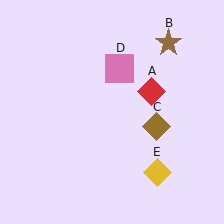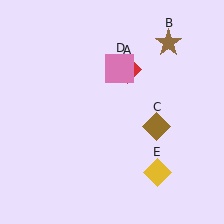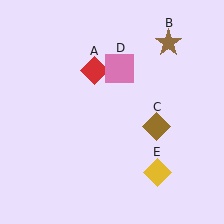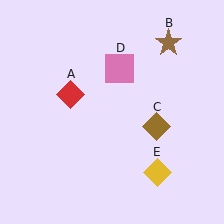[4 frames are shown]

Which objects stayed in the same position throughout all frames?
Brown star (object B) and brown diamond (object C) and pink square (object D) and yellow diamond (object E) remained stationary.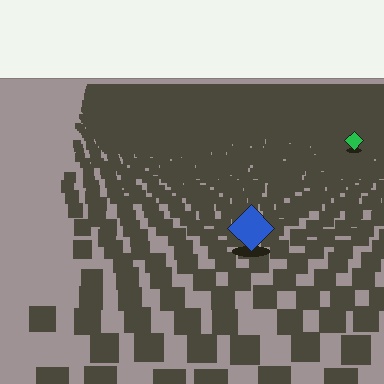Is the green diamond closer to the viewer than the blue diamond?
No. The blue diamond is closer — you can tell from the texture gradient: the ground texture is coarser near it.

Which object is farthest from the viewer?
The green diamond is farthest from the viewer. It appears smaller and the ground texture around it is denser.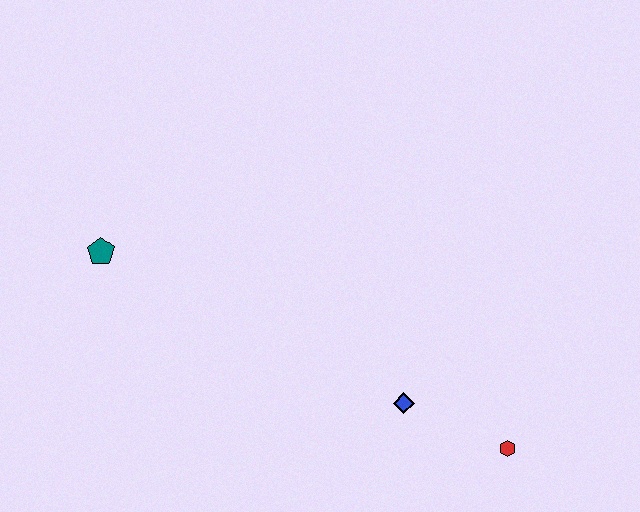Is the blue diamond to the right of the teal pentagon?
Yes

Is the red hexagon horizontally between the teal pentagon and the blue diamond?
No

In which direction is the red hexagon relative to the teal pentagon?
The red hexagon is to the right of the teal pentagon.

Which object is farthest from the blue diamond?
The teal pentagon is farthest from the blue diamond.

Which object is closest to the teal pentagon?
The blue diamond is closest to the teal pentagon.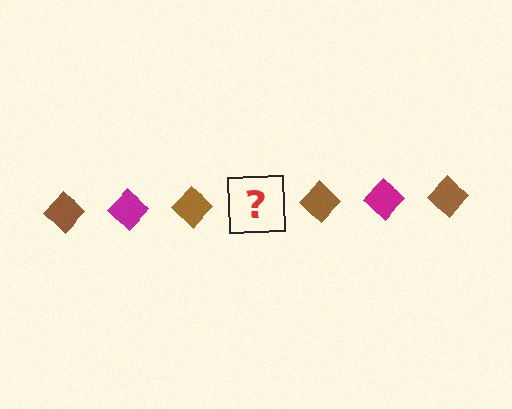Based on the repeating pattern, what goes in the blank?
The blank should be a magenta diamond.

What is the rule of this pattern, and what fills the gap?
The rule is that the pattern cycles through brown, magenta diamonds. The gap should be filled with a magenta diamond.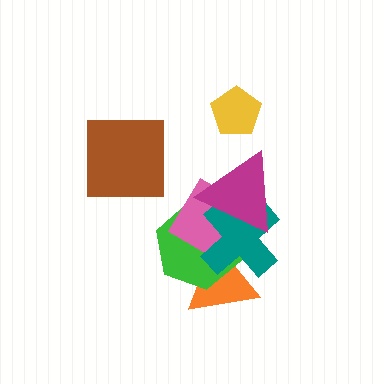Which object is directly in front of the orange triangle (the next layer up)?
The green hexagon is directly in front of the orange triangle.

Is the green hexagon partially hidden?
Yes, it is partially covered by another shape.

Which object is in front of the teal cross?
The magenta triangle is in front of the teal cross.